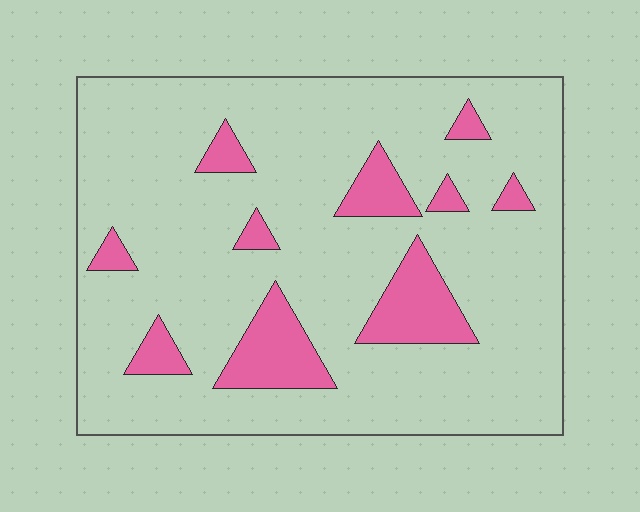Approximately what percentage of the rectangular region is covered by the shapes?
Approximately 15%.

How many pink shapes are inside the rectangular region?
10.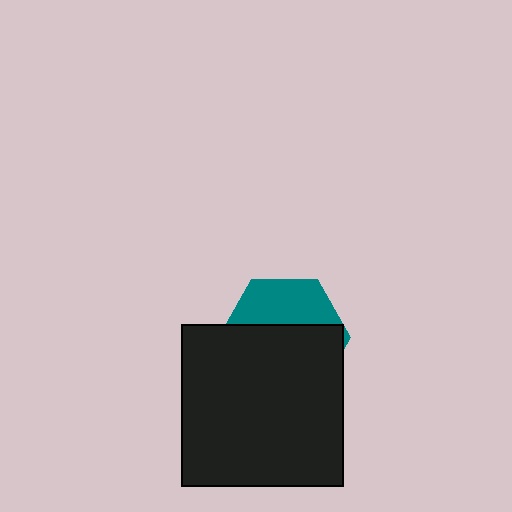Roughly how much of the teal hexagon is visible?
A small part of it is visible (roughly 36%).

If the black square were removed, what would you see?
You would see the complete teal hexagon.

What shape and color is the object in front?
The object in front is a black square.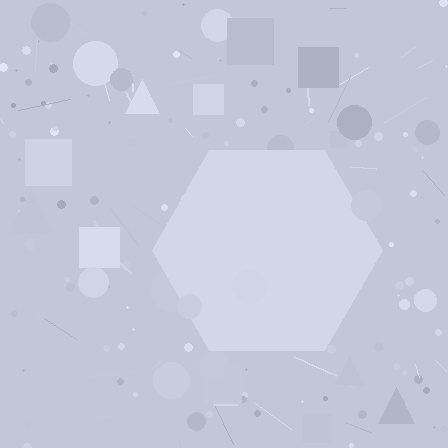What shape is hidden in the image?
A hexagon is hidden in the image.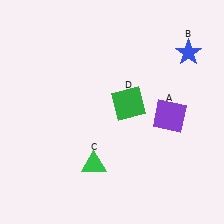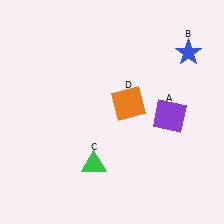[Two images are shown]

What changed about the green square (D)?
In Image 1, D is green. In Image 2, it changed to orange.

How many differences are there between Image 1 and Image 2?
There is 1 difference between the two images.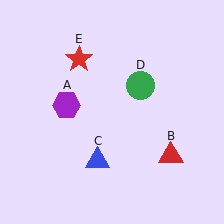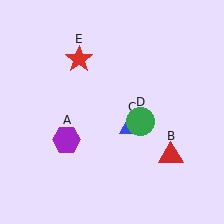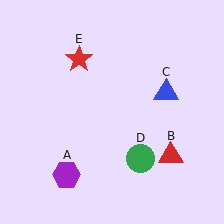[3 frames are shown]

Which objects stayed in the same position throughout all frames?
Red triangle (object B) and red star (object E) remained stationary.